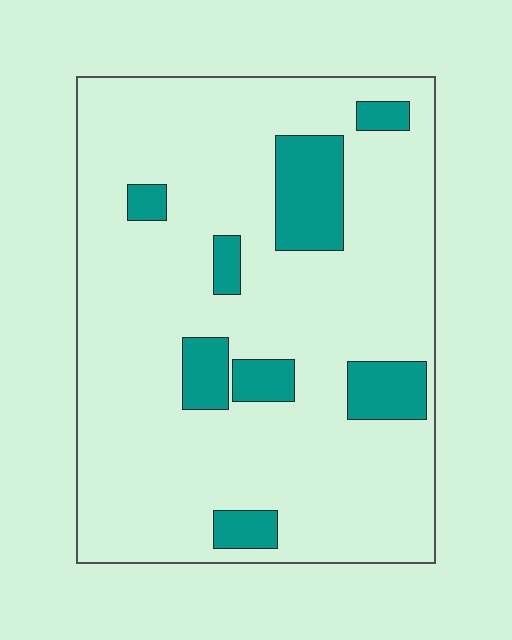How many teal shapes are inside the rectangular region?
8.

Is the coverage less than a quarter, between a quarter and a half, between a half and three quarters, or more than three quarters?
Less than a quarter.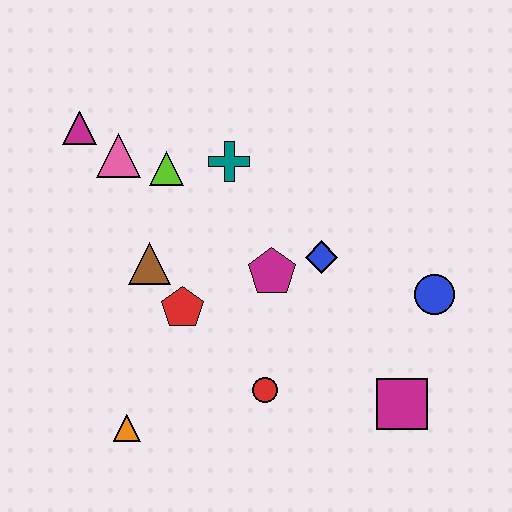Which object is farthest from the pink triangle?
The magenta square is farthest from the pink triangle.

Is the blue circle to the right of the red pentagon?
Yes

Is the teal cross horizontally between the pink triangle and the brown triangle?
No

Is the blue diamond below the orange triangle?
No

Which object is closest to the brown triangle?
The red pentagon is closest to the brown triangle.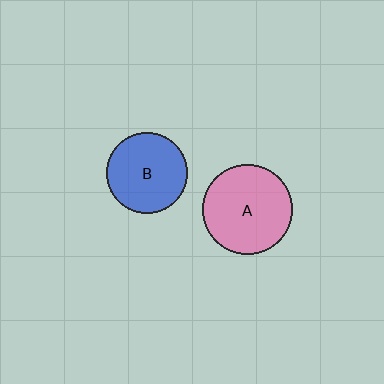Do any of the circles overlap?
No, none of the circles overlap.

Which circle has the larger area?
Circle A (pink).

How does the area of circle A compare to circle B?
Approximately 1.2 times.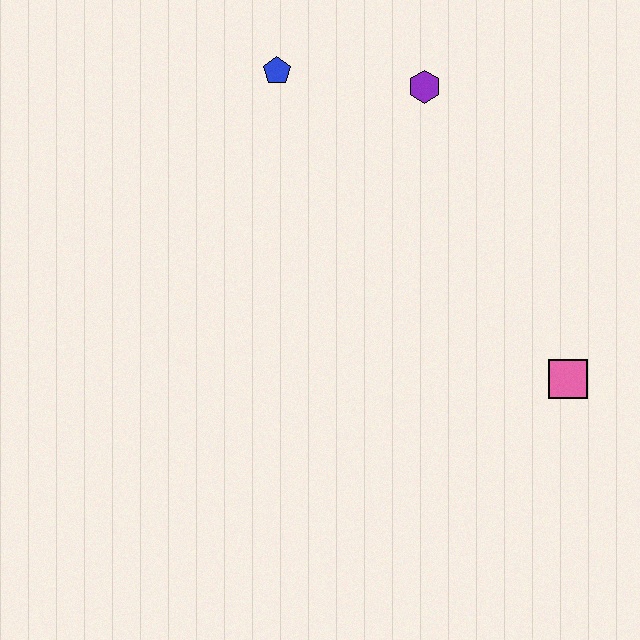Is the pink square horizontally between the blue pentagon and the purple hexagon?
No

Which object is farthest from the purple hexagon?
The pink square is farthest from the purple hexagon.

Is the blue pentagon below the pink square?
No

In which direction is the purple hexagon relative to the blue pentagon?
The purple hexagon is to the right of the blue pentagon.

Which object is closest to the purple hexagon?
The blue pentagon is closest to the purple hexagon.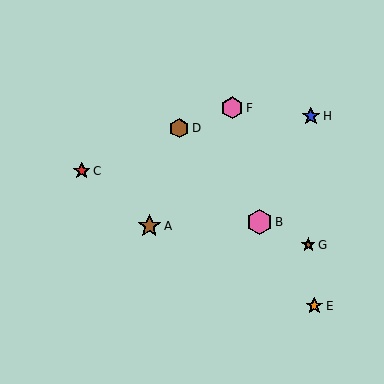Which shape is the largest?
The pink hexagon (labeled B) is the largest.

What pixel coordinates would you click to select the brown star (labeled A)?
Click at (149, 226) to select the brown star A.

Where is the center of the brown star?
The center of the brown star is at (308, 245).